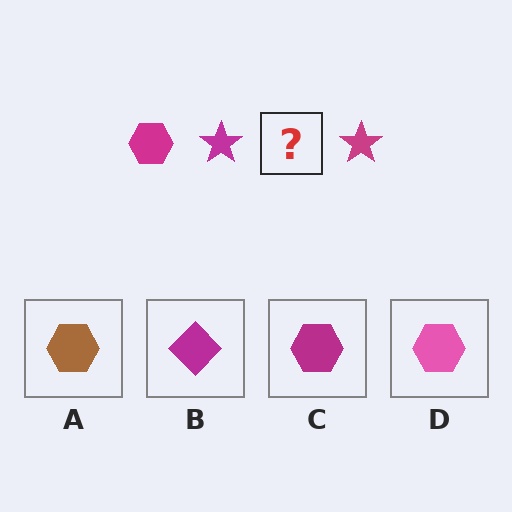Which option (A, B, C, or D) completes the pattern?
C.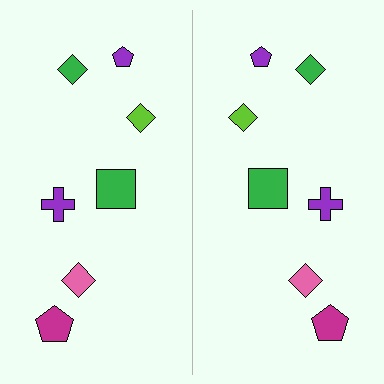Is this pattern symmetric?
Yes, this pattern has bilateral (reflection) symmetry.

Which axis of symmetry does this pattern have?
The pattern has a vertical axis of symmetry running through the center of the image.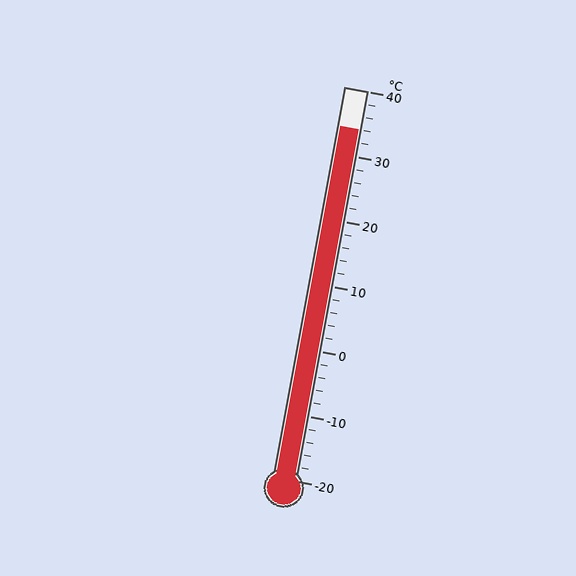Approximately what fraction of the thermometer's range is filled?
The thermometer is filled to approximately 90% of its range.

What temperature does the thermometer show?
The thermometer shows approximately 34°C.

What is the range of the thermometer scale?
The thermometer scale ranges from -20°C to 40°C.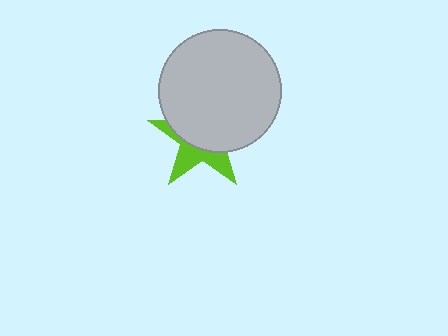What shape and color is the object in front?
The object in front is a light gray circle.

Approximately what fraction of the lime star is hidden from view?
Roughly 62% of the lime star is hidden behind the light gray circle.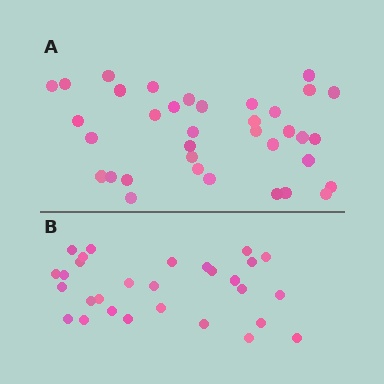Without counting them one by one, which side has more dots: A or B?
Region A (the top region) has more dots.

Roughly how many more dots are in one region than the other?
Region A has roughly 8 or so more dots than region B.